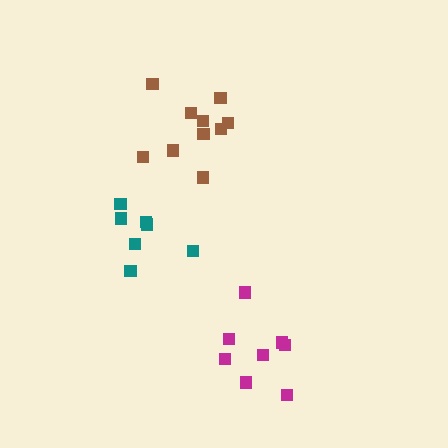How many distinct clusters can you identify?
There are 3 distinct clusters.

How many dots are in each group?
Group 1: 10 dots, Group 2: 7 dots, Group 3: 8 dots (25 total).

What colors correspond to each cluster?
The clusters are colored: brown, teal, magenta.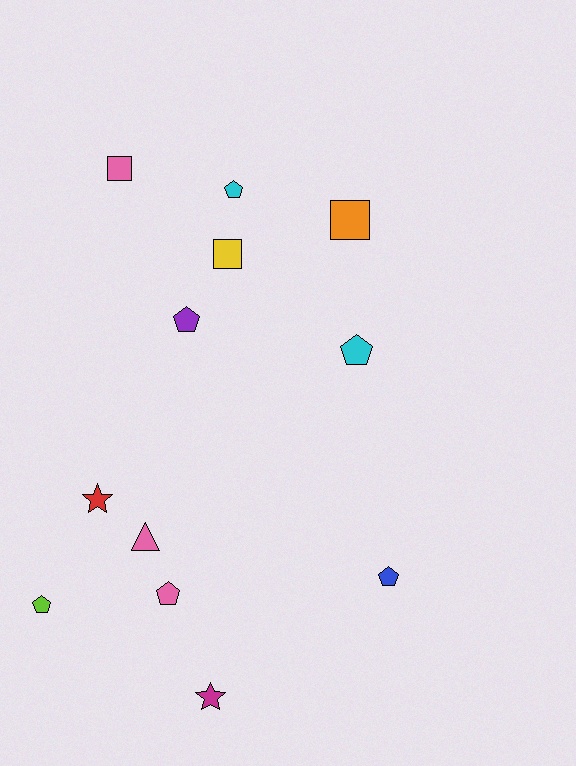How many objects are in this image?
There are 12 objects.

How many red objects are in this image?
There is 1 red object.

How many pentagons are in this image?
There are 6 pentagons.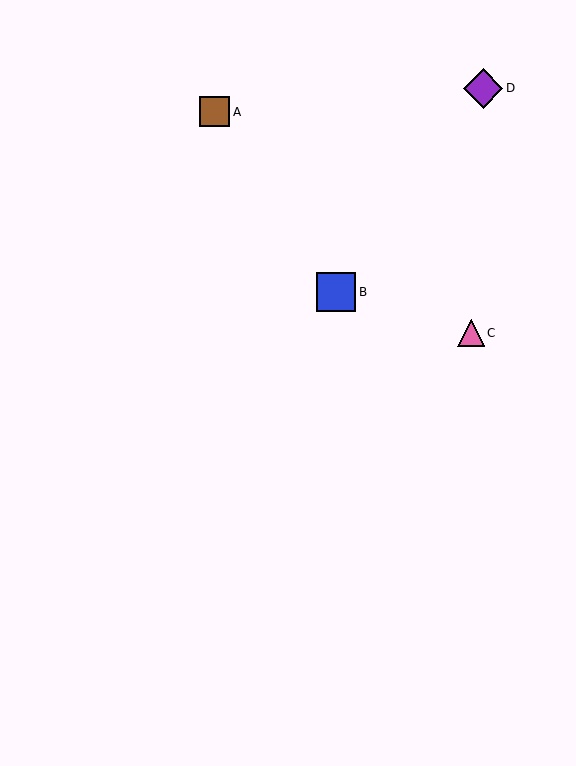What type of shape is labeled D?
Shape D is a purple diamond.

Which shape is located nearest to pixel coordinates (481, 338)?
The pink triangle (labeled C) at (471, 333) is nearest to that location.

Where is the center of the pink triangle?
The center of the pink triangle is at (471, 333).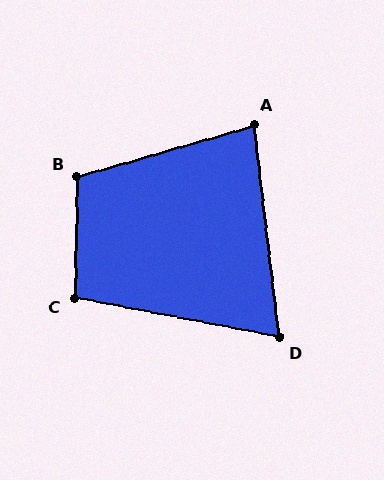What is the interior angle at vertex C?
Approximately 99 degrees (obtuse).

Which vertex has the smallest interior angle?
D, at approximately 73 degrees.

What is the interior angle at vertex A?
Approximately 81 degrees (acute).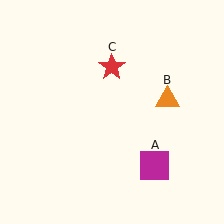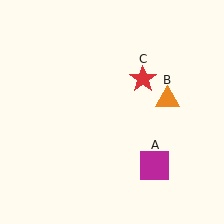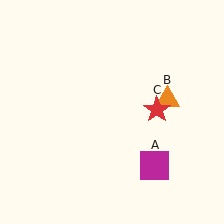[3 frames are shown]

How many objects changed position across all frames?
1 object changed position: red star (object C).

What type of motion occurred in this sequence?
The red star (object C) rotated clockwise around the center of the scene.